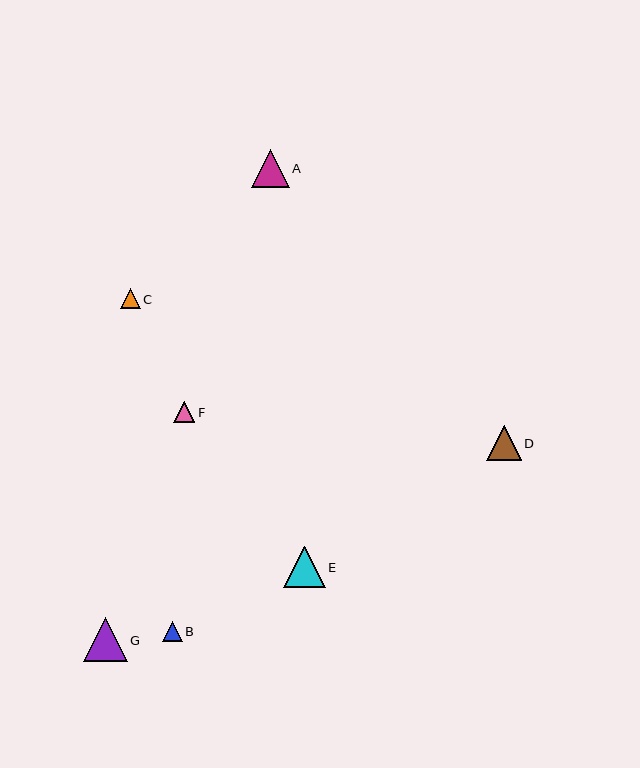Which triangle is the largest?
Triangle G is the largest with a size of approximately 44 pixels.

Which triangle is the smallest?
Triangle B is the smallest with a size of approximately 20 pixels.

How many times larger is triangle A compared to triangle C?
Triangle A is approximately 1.9 times the size of triangle C.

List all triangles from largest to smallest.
From largest to smallest: G, E, A, D, F, C, B.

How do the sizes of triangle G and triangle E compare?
Triangle G and triangle E are approximately the same size.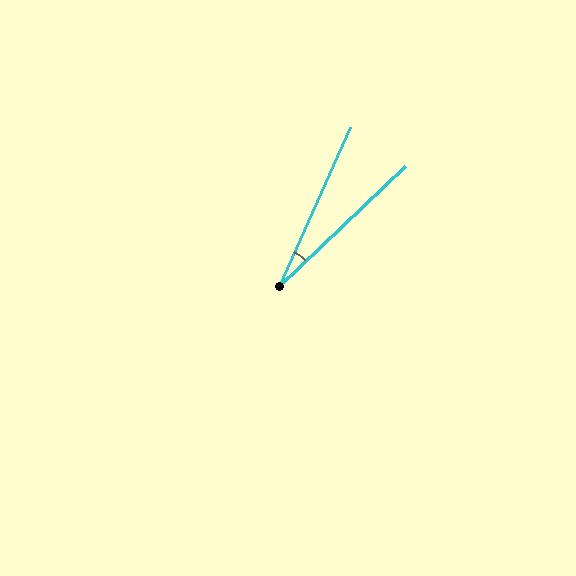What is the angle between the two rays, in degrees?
Approximately 22 degrees.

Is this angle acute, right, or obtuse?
It is acute.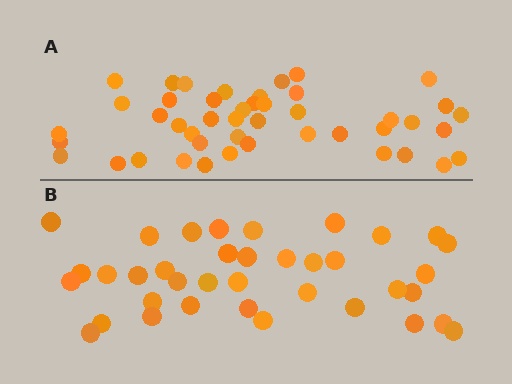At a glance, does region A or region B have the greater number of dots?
Region A (the top region) has more dots.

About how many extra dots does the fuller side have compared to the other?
Region A has roughly 8 or so more dots than region B.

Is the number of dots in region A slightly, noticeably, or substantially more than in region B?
Region A has only slightly more — the two regions are fairly close. The ratio is roughly 1.2 to 1.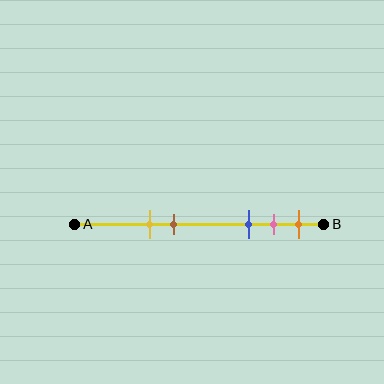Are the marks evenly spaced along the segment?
No, the marks are not evenly spaced.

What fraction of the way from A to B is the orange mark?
The orange mark is approximately 90% (0.9) of the way from A to B.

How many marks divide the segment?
There are 5 marks dividing the segment.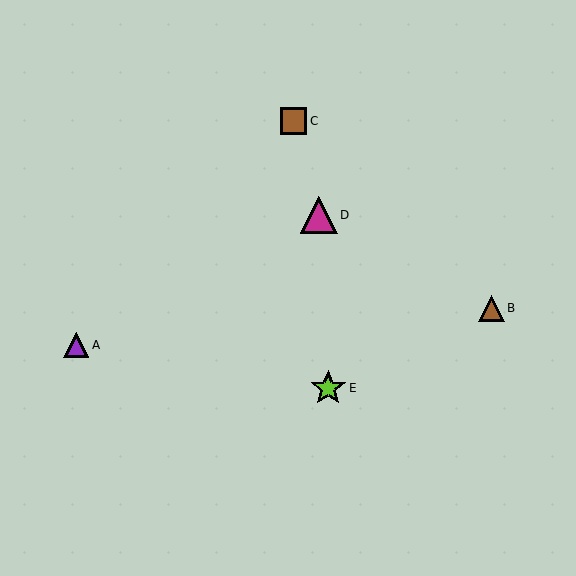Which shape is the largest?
The magenta triangle (labeled D) is the largest.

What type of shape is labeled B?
Shape B is a brown triangle.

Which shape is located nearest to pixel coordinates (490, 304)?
The brown triangle (labeled B) at (492, 308) is nearest to that location.